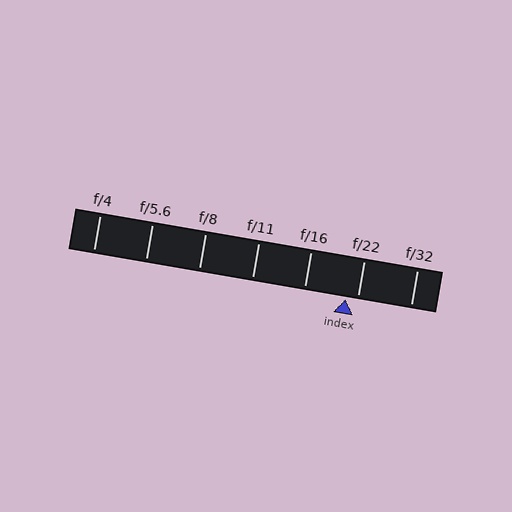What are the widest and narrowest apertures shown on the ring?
The widest aperture shown is f/4 and the narrowest is f/32.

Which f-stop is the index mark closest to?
The index mark is closest to f/22.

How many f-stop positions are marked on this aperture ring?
There are 7 f-stop positions marked.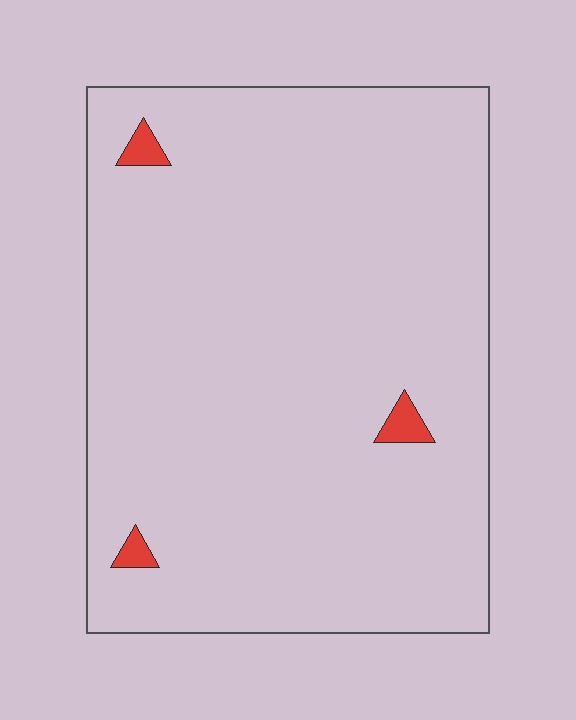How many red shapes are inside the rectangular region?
3.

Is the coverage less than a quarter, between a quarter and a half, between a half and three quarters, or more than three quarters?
Less than a quarter.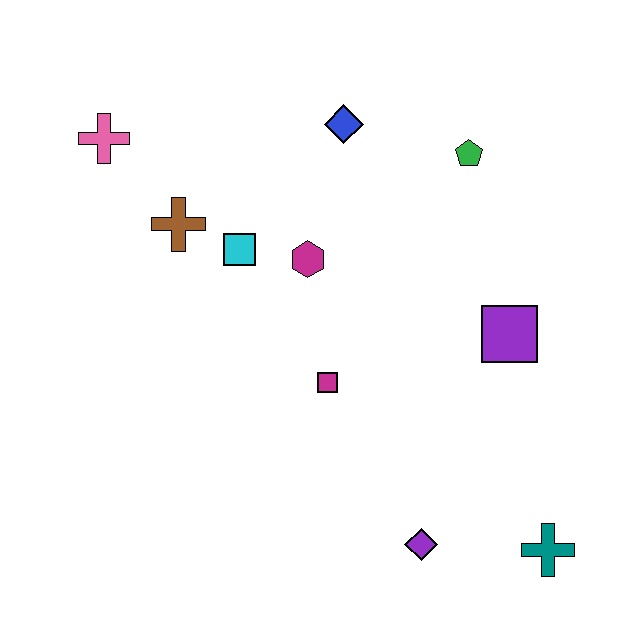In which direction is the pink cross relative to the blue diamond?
The pink cross is to the left of the blue diamond.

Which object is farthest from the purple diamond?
The pink cross is farthest from the purple diamond.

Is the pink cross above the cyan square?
Yes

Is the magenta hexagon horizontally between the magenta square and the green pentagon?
No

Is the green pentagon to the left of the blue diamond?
No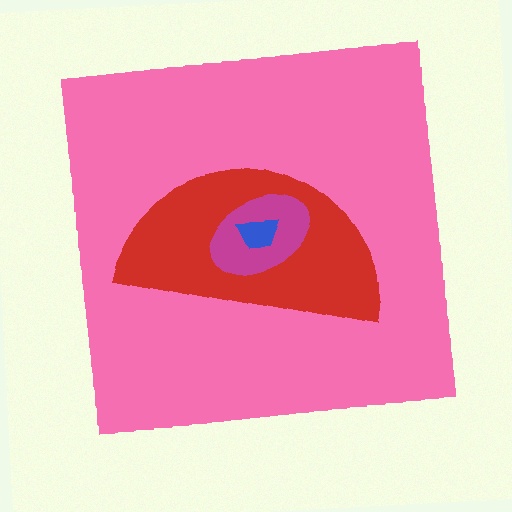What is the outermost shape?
The pink square.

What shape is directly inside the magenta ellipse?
The blue trapezoid.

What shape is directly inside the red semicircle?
The magenta ellipse.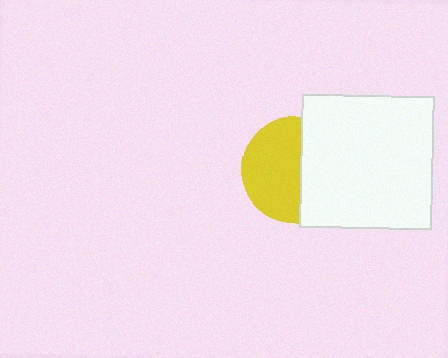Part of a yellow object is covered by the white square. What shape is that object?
It is a circle.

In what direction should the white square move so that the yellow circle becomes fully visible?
The white square should move right. That is the shortest direction to clear the overlap and leave the yellow circle fully visible.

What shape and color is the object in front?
The object in front is a white square.